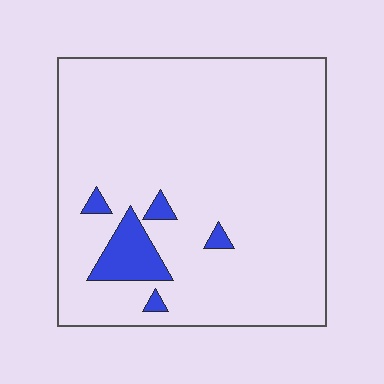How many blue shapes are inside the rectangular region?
5.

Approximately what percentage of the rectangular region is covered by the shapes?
Approximately 5%.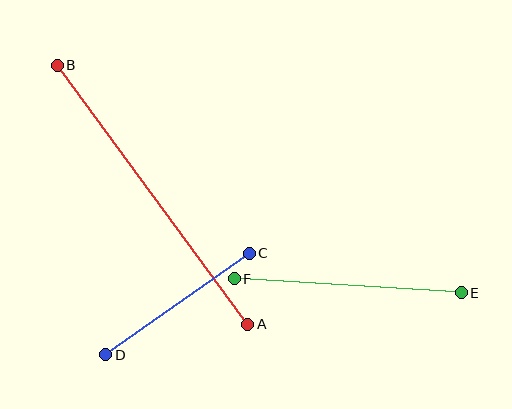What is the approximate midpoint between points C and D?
The midpoint is at approximately (178, 304) pixels.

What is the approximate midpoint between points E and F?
The midpoint is at approximately (348, 286) pixels.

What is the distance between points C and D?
The distance is approximately 175 pixels.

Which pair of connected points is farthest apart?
Points A and B are farthest apart.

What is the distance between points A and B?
The distance is approximately 321 pixels.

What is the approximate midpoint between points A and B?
The midpoint is at approximately (152, 195) pixels.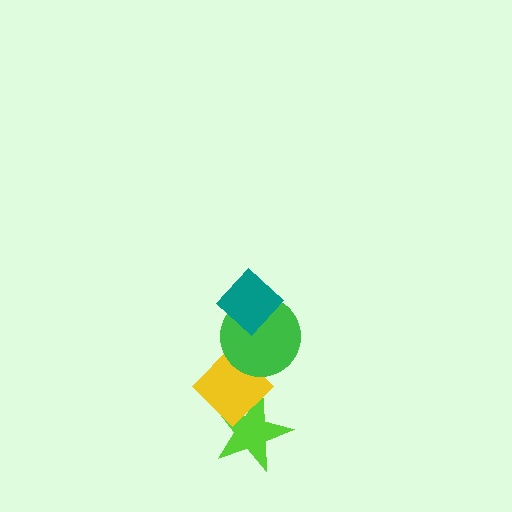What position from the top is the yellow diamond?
The yellow diamond is 3rd from the top.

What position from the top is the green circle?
The green circle is 2nd from the top.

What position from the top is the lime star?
The lime star is 4th from the top.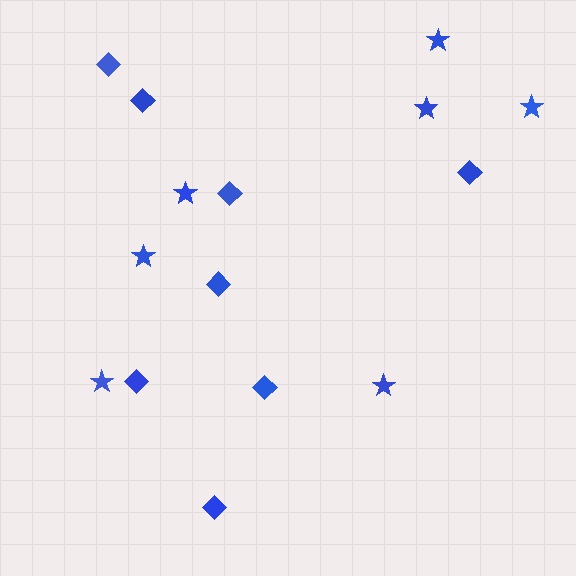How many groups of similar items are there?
There are 2 groups: one group of stars (7) and one group of diamonds (8).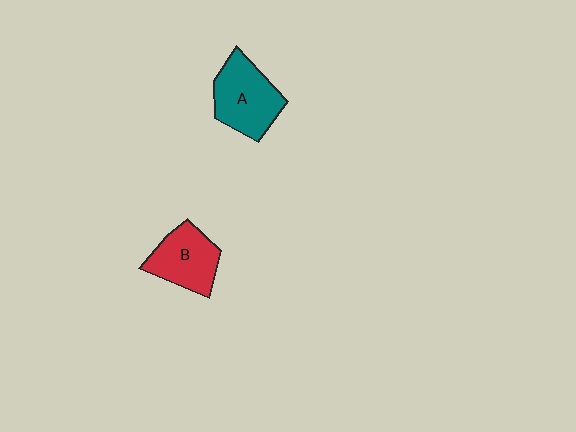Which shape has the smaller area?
Shape B (red).